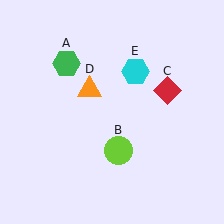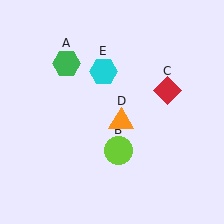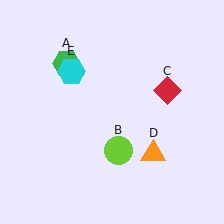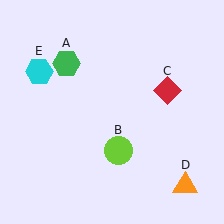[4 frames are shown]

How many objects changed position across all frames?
2 objects changed position: orange triangle (object D), cyan hexagon (object E).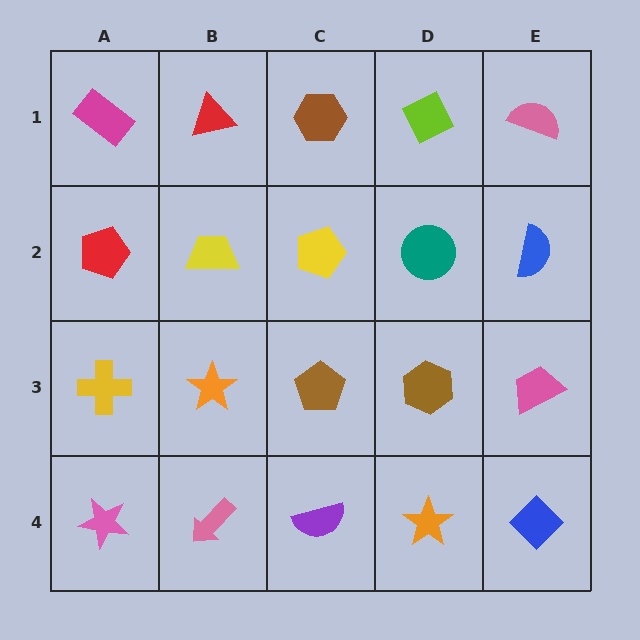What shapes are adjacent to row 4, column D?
A brown hexagon (row 3, column D), a purple semicircle (row 4, column C), a blue diamond (row 4, column E).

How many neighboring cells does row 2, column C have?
4.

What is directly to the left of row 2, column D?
A yellow pentagon.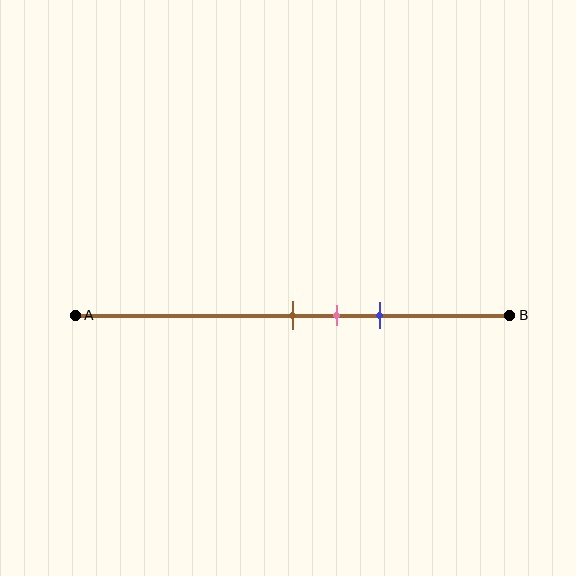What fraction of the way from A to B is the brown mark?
The brown mark is approximately 50% (0.5) of the way from A to B.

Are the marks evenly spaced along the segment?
Yes, the marks are approximately evenly spaced.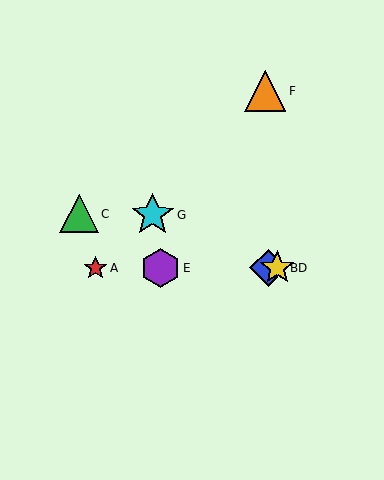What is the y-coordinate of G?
Object G is at y≈215.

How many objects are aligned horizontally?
4 objects (A, B, D, E) are aligned horizontally.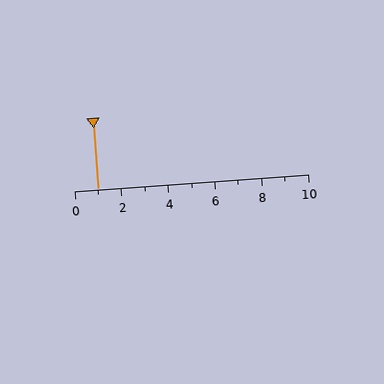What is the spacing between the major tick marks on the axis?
The major ticks are spaced 2 apart.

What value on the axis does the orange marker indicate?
The marker indicates approximately 1.